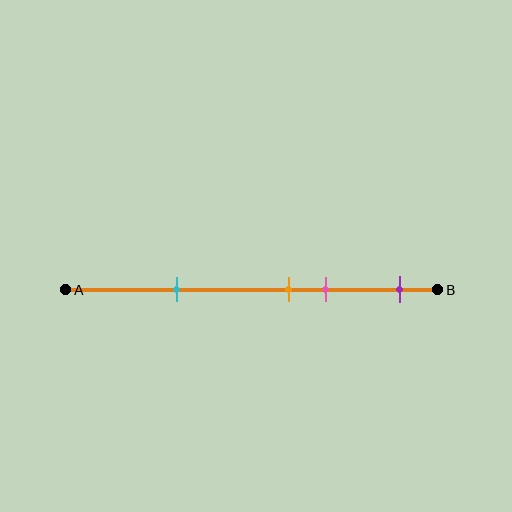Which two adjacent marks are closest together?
The orange and pink marks are the closest adjacent pair.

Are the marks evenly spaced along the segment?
No, the marks are not evenly spaced.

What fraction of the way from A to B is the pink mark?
The pink mark is approximately 70% (0.7) of the way from A to B.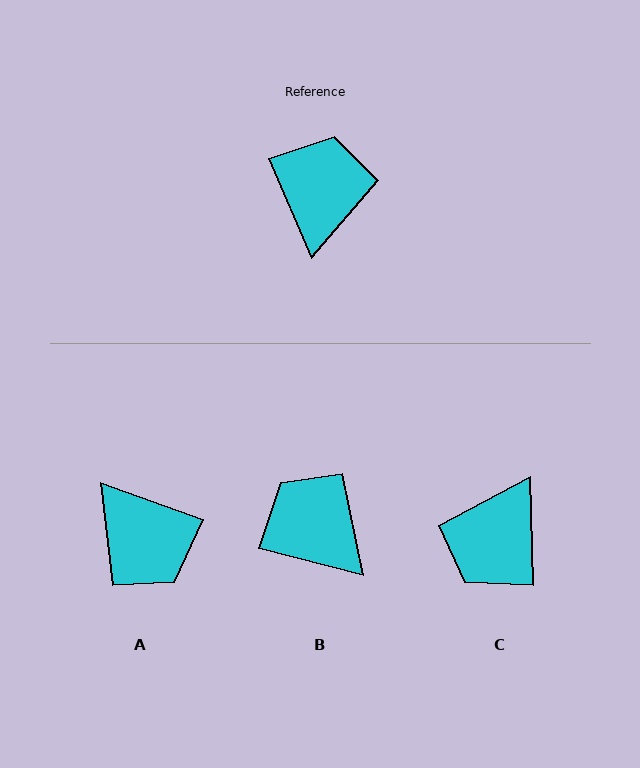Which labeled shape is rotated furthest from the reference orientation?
C, about 159 degrees away.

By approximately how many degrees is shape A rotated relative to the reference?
Approximately 132 degrees clockwise.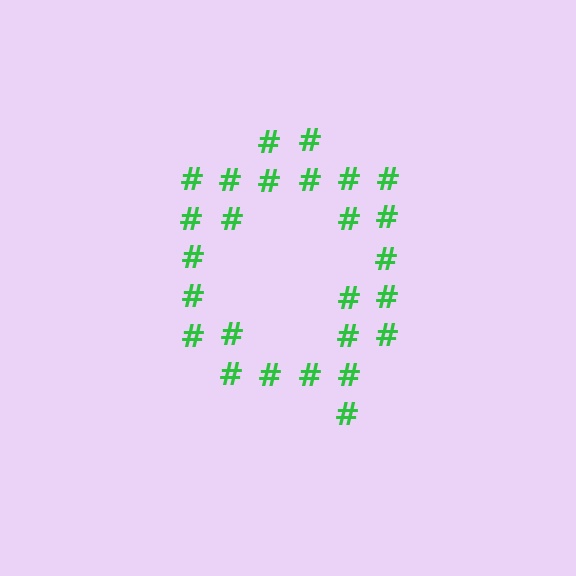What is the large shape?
The large shape is the letter Q.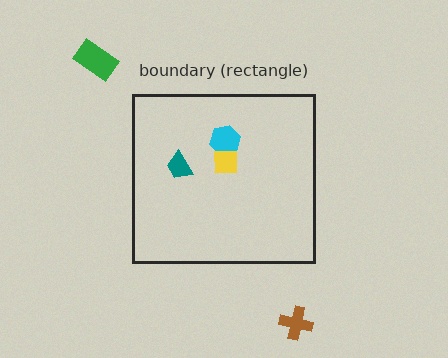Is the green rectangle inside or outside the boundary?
Outside.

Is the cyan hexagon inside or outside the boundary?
Inside.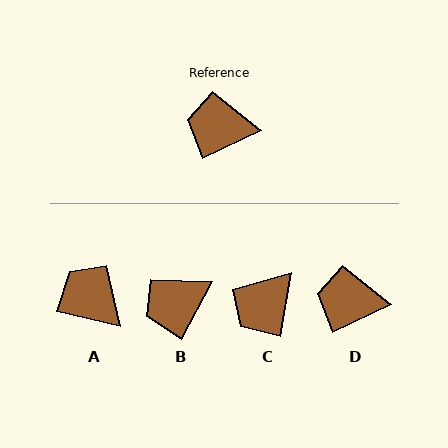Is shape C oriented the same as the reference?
No, it is off by about 55 degrees.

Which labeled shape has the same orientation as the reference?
D.